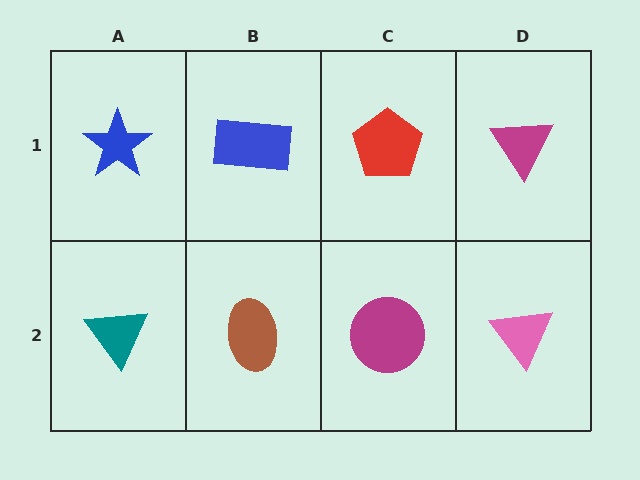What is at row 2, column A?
A teal triangle.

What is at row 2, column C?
A magenta circle.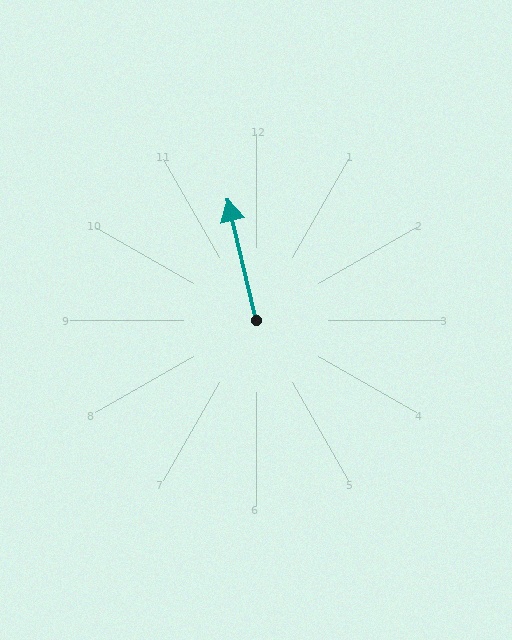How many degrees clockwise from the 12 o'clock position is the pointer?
Approximately 347 degrees.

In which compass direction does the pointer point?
North.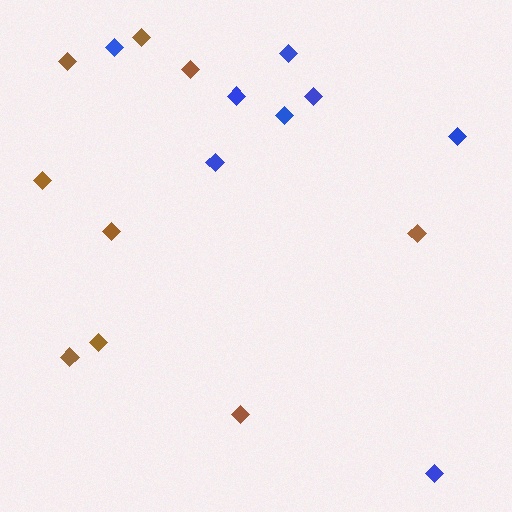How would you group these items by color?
There are 2 groups: one group of brown diamonds (9) and one group of blue diamonds (8).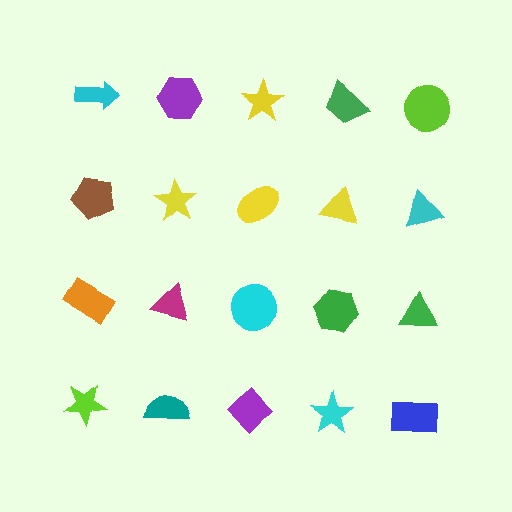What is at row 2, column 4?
A yellow triangle.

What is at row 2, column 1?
A brown pentagon.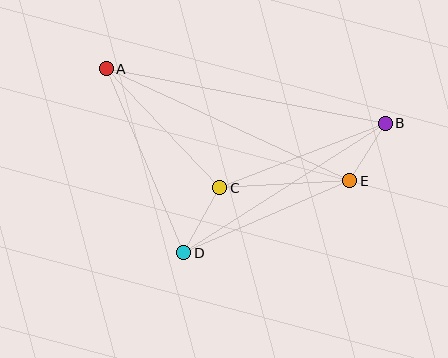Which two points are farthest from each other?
Points A and B are farthest from each other.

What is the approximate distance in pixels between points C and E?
The distance between C and E is approximately 130 pixels.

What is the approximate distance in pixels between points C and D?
The distance between C and D is approximately 74 pixels.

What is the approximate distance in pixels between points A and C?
The distance between A and C is approximately 164 pixels.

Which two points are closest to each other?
Points B and E are closest to each other.